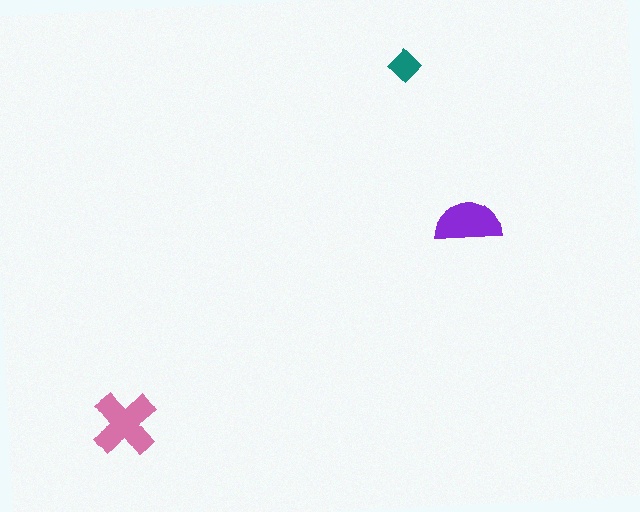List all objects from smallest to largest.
The teal diamond, the purple semicircle, the pink cross.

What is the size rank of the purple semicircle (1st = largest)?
2nd.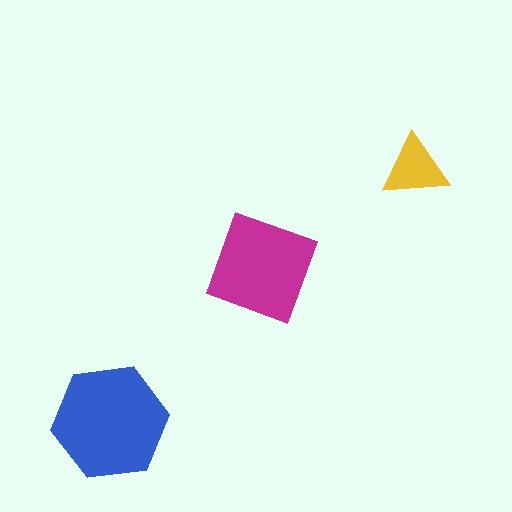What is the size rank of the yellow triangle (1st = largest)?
3rd.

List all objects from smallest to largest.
The yellow triangle, the magenta diamond, the blue hexagon.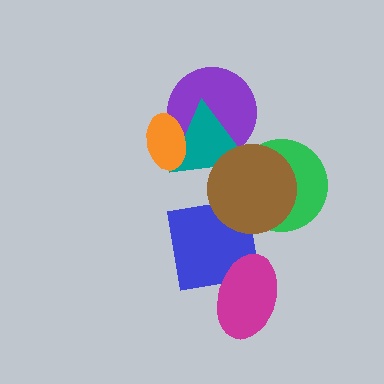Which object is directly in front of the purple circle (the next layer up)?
The teal triangle is directly in front of the purple circle.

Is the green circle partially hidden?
Yes, it is partially covered by another shape.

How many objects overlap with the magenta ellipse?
1 object overlaps with the magenta ellipse.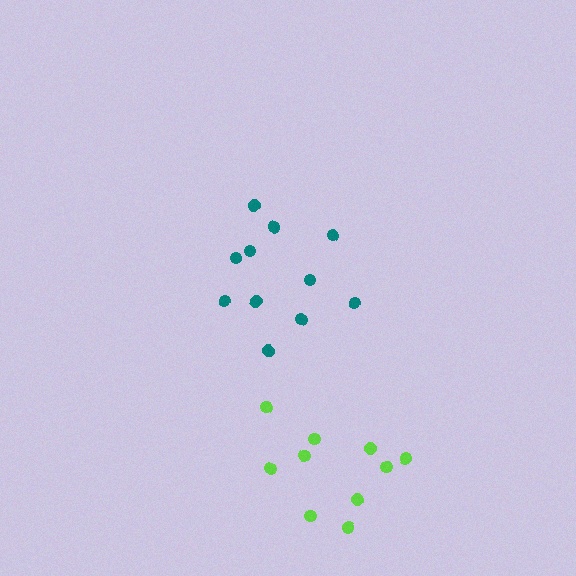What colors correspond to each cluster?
The clusters are colored: lime, teal.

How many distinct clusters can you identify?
There are 2 distinct clusters.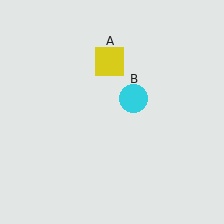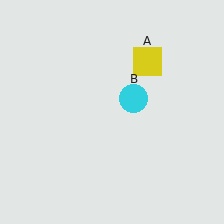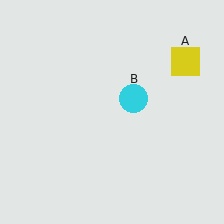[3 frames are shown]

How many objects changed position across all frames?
1 object changed position: yellow square (object A).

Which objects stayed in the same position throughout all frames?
Cyan circle (object B) remained stationary.